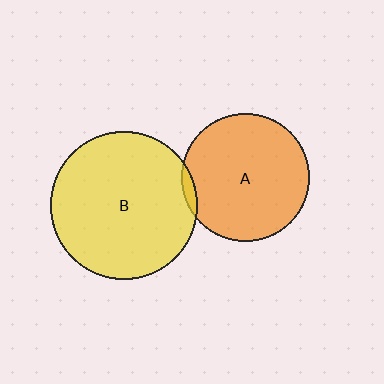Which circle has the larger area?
Circle B (yellow).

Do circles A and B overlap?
Yes.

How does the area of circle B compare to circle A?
Approximately 1.3 times.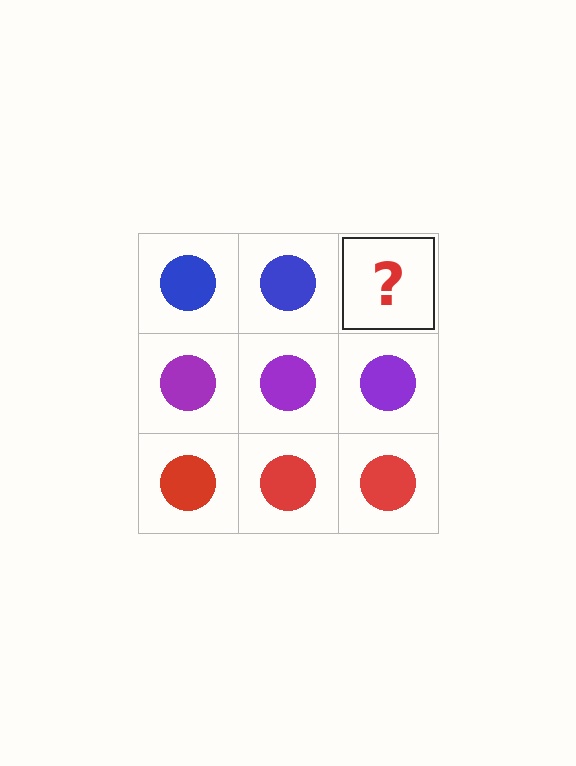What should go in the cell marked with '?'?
The missing cell should contain a blue circle.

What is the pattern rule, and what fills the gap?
The rule is that each row has a consistent color. The gap should be filled with a blue circle.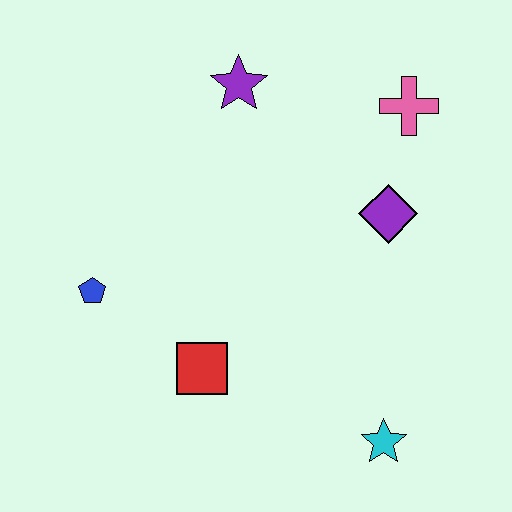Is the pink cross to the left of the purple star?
No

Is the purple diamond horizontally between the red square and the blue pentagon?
No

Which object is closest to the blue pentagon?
The red square is closest to the blue pentagon.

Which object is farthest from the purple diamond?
The blue pentagon is farthest from the purple diamond.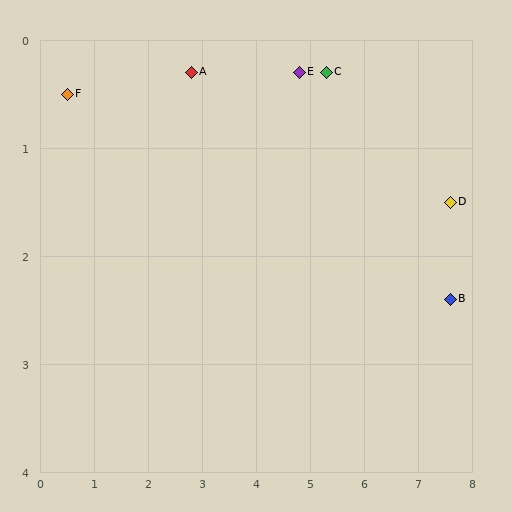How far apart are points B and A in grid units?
Points B and A are about 5.2 grid units apart.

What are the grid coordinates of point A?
Point A is at approximately (2.8, 0.3).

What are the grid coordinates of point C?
Point C is at approximately (5.3, 0.3).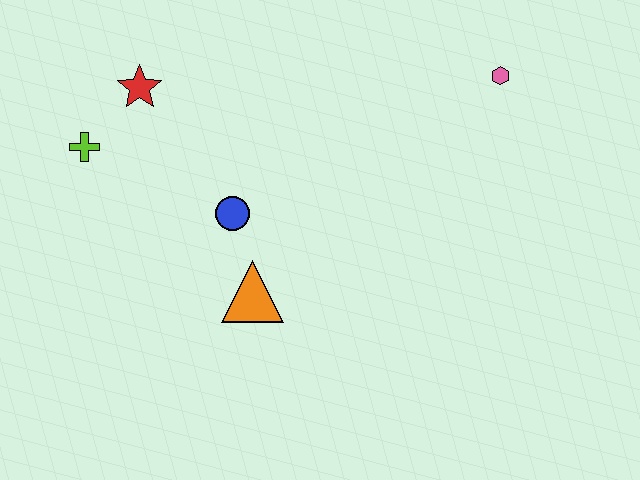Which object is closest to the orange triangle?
The blue circle is closest to the orange triangle.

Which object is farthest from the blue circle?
The pink hexagon is farthest from the blue circle.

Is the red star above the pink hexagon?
No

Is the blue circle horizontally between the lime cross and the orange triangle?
Yes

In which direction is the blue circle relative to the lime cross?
The blue circle is to the right of the lime cross.